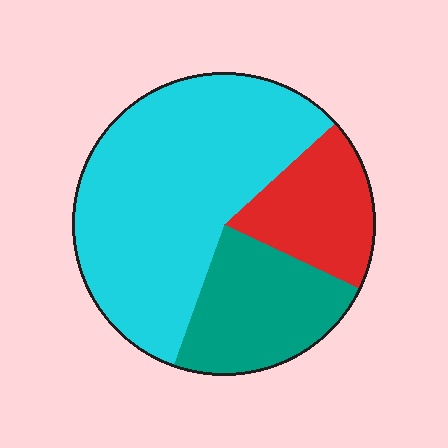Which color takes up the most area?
Cyan, at roughly 60%.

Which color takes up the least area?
Red, at roughly 20%.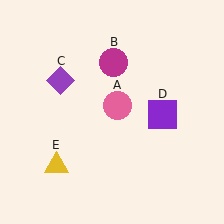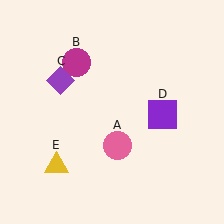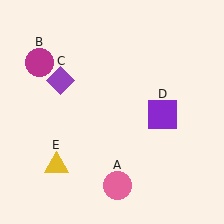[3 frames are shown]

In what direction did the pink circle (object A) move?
The pink circle (object A) moved down.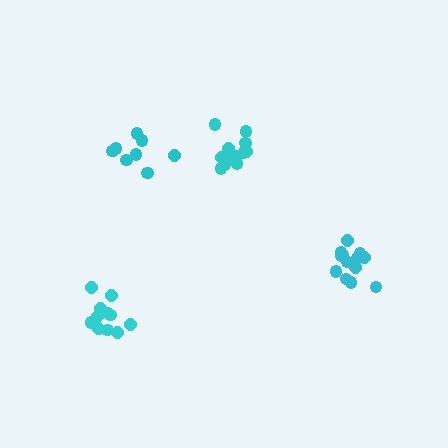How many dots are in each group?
Group 1: 8 dots, Group 2: 11 dots, Group 3: 13 dots, Group 4: 12 dots (44 total).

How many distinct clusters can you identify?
There are 4 distinct clusters.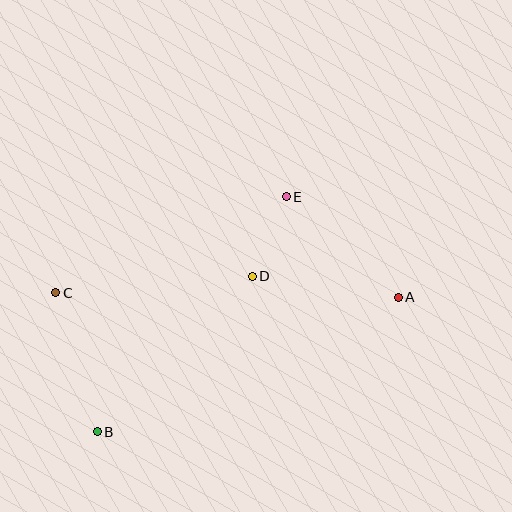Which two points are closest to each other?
Points D and E are closest to each other.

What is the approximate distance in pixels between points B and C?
The distance between B and C is approximately 145 pixels.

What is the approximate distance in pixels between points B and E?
The distance between B and E is approximately 302 pixels.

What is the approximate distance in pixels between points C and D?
The distance between C and D is approximately 197 pixels.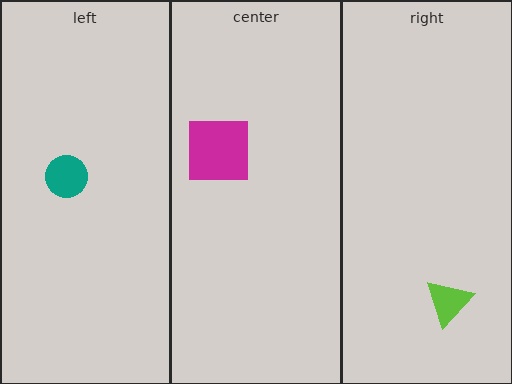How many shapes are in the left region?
1.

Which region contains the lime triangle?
The right region.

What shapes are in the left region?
The teal circle.